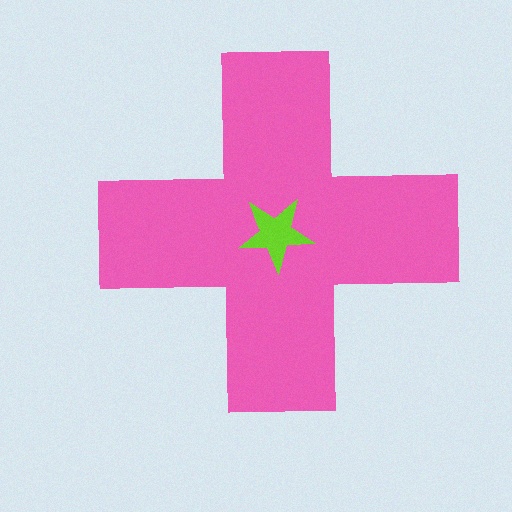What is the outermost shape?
The pink cross.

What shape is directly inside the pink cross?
The lime star.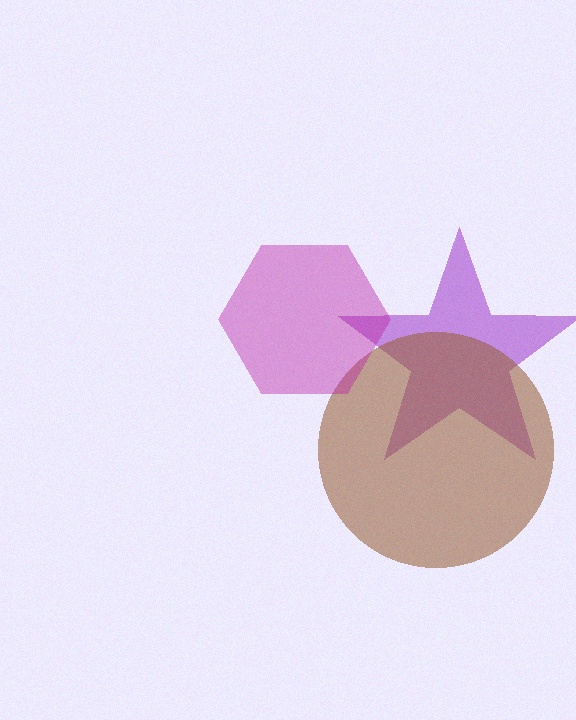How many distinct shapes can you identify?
There are 3 distinct shapes: a purple star, a brown circle, a magenta hexagon.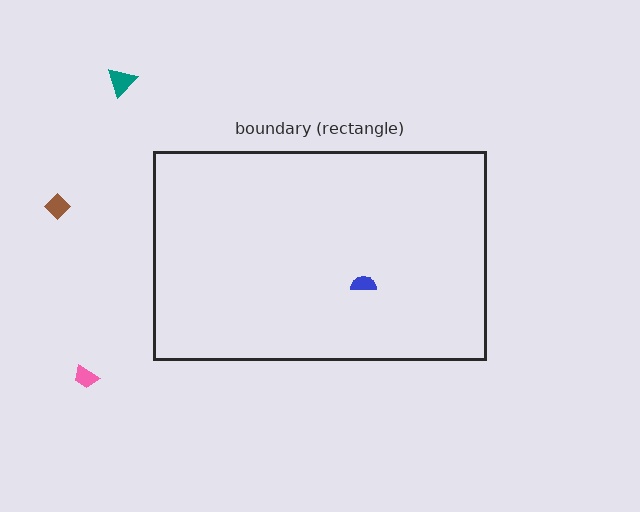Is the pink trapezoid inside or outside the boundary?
Outside.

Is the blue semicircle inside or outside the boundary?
Inside.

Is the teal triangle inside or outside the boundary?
Outside.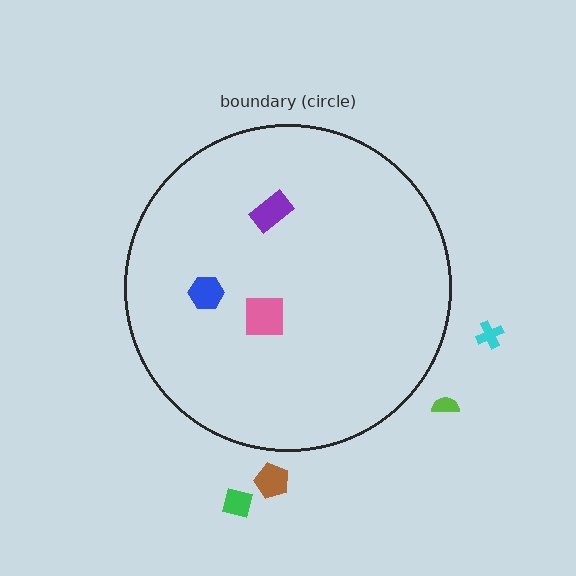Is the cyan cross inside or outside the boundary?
Outside.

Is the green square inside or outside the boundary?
Outside.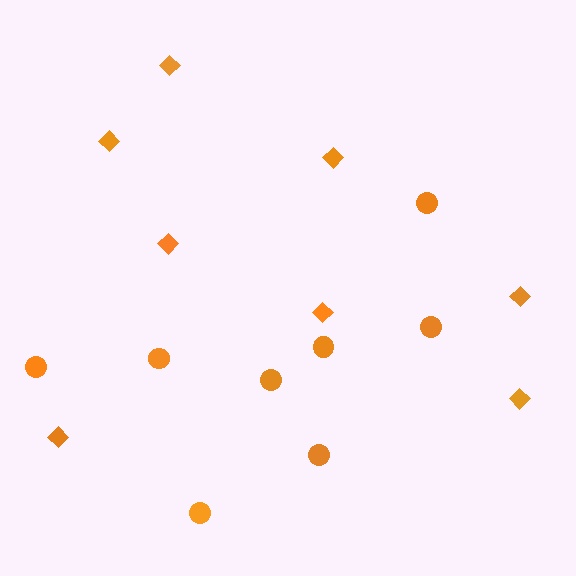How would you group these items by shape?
There are 2 groups: one group of diamonds (8) and one group of circles (8).